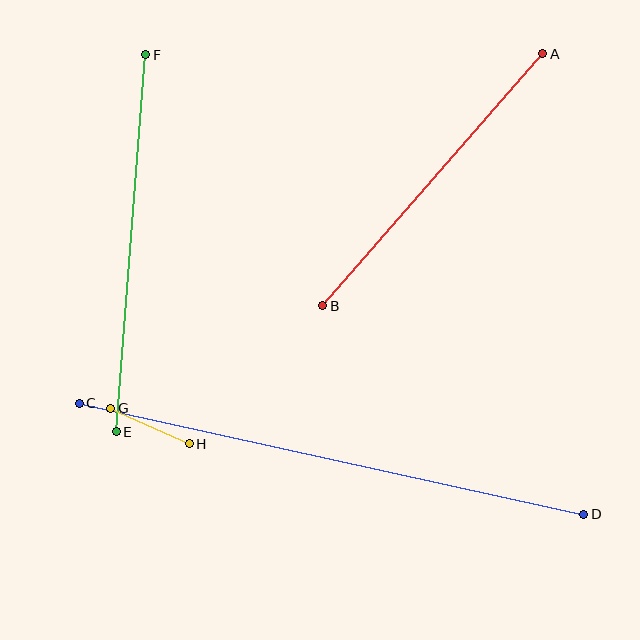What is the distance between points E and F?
The distance is approximately 378 pixels.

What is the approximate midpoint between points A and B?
The midpoint is at approximately (433, 180) pixels.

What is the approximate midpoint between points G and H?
The midpoint is at approximately (150, 426) pixels.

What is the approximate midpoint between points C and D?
The midpoint is at approximately (332, 459) pixels.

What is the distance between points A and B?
The distance is approximately 335 pixels.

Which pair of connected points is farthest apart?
Points C and D are farthest apart.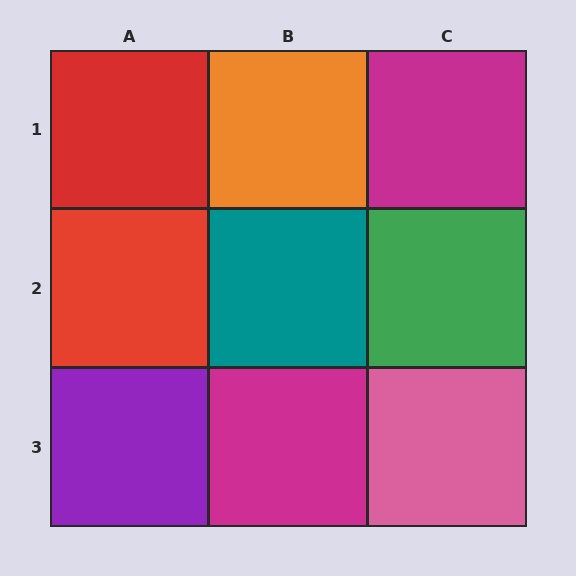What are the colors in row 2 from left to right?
Red, teal, green.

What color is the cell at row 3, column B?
Magenta.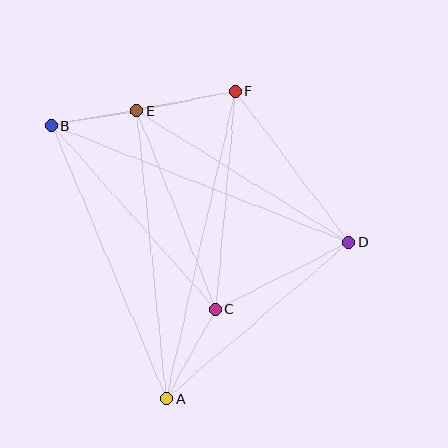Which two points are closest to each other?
Points B and E are closest to each other.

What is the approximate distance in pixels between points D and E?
The distance between D and E is approximately 249 pixels.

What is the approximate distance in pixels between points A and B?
The distance between A and B is approximately 296 pixels.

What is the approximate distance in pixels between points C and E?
The distance between C and E is approximately 214 pixels.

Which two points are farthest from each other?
Points B and D are farthest from each other.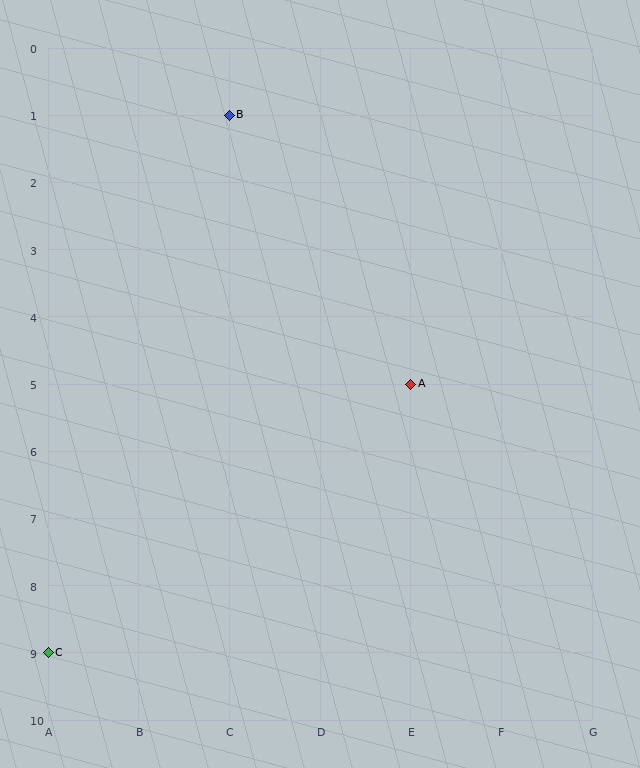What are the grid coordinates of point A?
Point A is at grid coordinates (E, 5).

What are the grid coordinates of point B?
Point B is at grid coordinates (C, 1).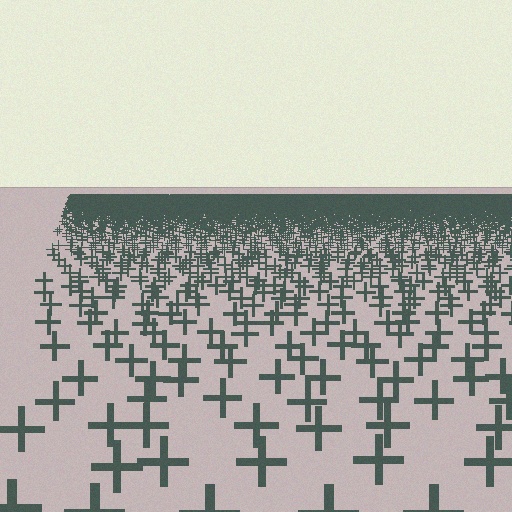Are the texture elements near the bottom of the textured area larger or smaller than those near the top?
Larger. Near the bottom, elements are closer to the viewer and appear at a bigger on-screen size.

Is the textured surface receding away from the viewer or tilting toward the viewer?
The surface is receding away from the viewer. Texture elements get smaller and denser toward the top.